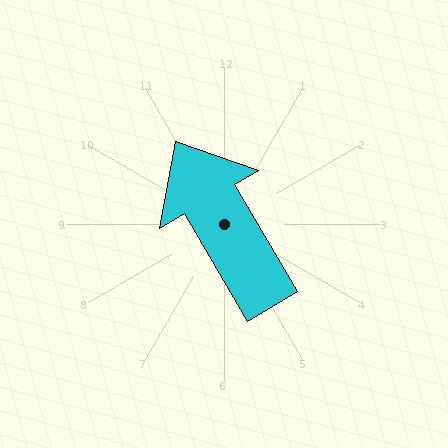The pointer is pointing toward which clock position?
Roughly 11 o'clock.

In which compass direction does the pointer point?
Northwest.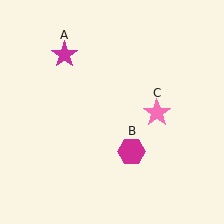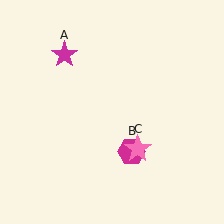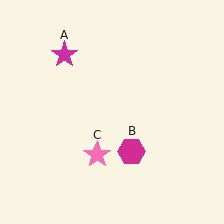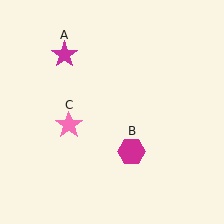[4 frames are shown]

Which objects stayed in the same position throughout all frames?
Magenta star (object A) and magenta hexagon (object B) remained stationary.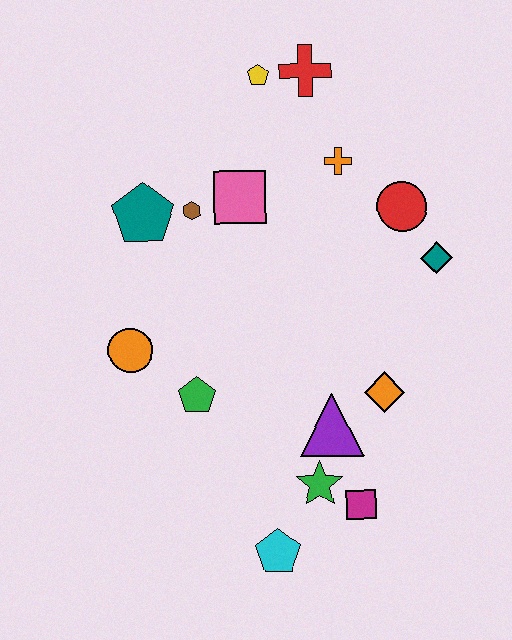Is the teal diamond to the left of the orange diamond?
No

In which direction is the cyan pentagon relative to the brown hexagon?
The cyan pentagon is below the brown hexagon.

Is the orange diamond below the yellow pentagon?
Yes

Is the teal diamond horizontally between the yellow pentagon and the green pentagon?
No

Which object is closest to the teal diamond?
The red circle is closest to the teal diamond.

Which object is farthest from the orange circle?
The red cross is farthest from the orange circle.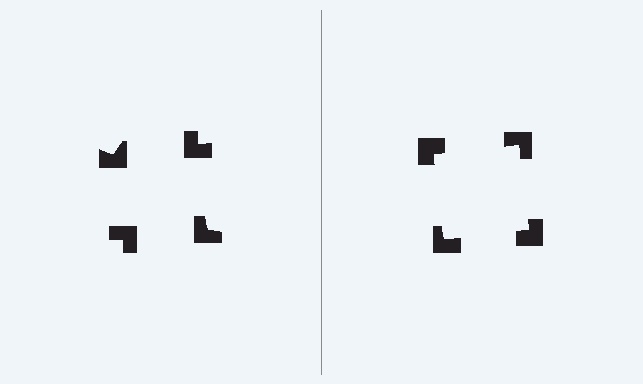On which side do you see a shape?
An illusory square appears on the right side. On the left side the wedge cuts are rotated, so no coherent shape forms.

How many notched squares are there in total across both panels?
8 — 4 on each side.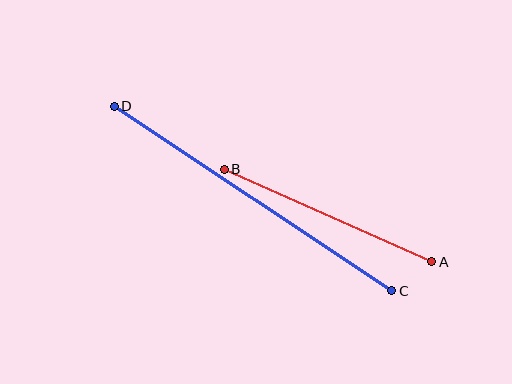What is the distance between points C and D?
The distance is approximately 334 pixels.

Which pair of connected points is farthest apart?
Points C and D are farthest apart.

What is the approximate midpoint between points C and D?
The midpoint is at approximately (253, 198) pixels.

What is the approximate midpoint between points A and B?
The midpoint is at approximately (328, 215) pixels.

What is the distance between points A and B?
The distance is approximately 227 pixels.